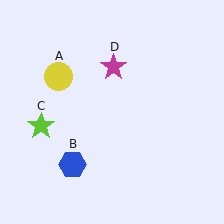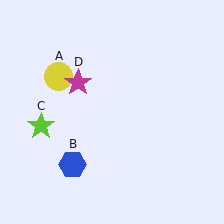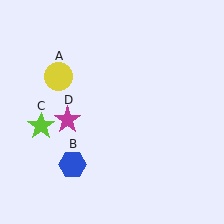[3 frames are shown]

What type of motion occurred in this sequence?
The magenta star (object D) rotated counterclockwise around the center of the scene.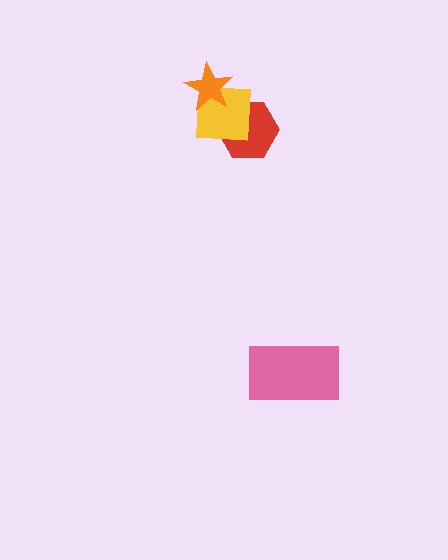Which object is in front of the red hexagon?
The yellow square is in front of the red hexagon.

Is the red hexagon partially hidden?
Yes, it is partially covered by another shape.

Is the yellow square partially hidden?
Yes, it is partially covered by another shape.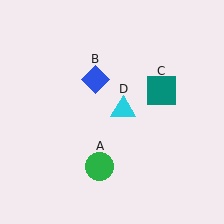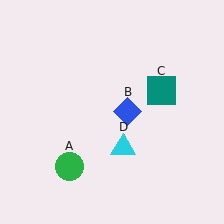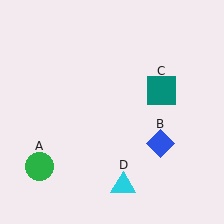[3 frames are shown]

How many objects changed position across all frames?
3 objects changed position: green circle (object A), blue diamond (object B), cyan triangle (object D).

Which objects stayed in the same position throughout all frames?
Teal square (object C) remained stationary.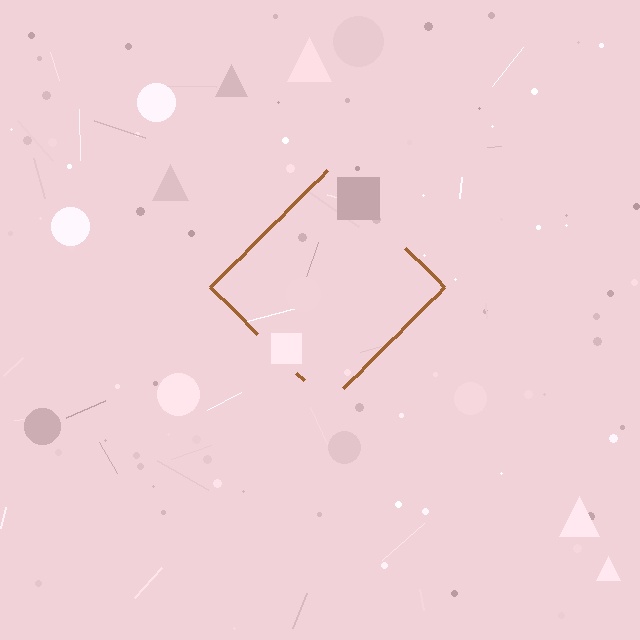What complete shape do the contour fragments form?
The contour fragments form a diamond.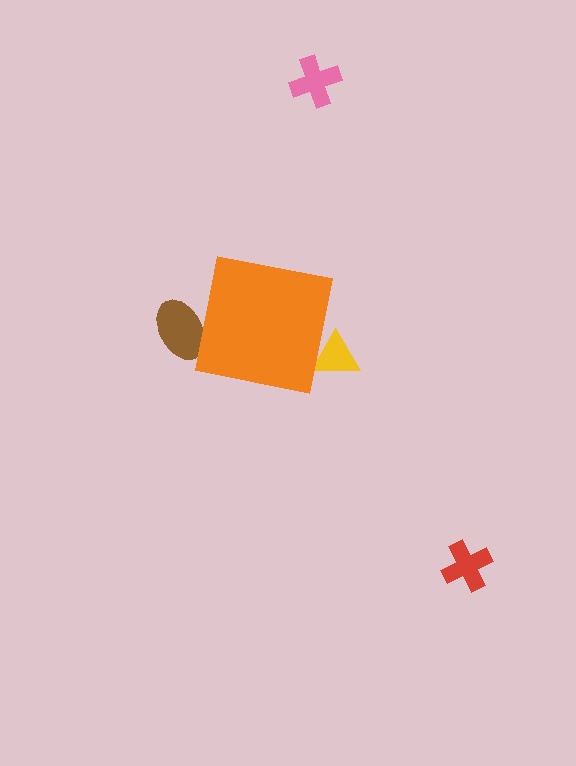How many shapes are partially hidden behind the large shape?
2 shapes are partially hidden.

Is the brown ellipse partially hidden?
Yes, the brown ellipse is partially hidden behind the orange square.